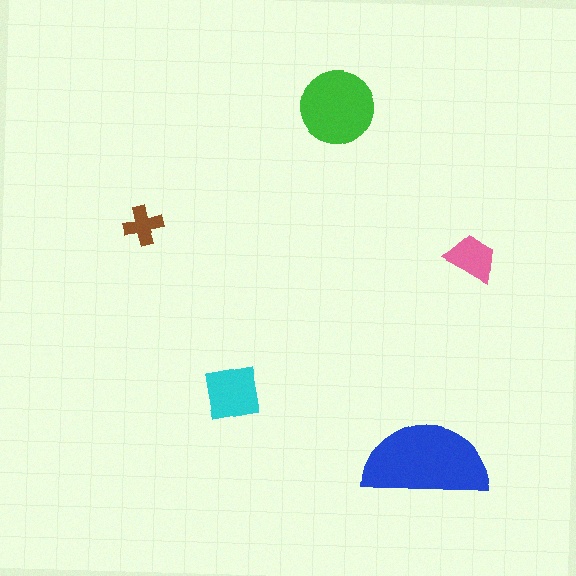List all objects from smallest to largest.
The brown cross, the pink trapezoid, the cyan square, the green circle, the blue semicircle.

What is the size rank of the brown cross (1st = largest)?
5th.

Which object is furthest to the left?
The brown cross is leftmost.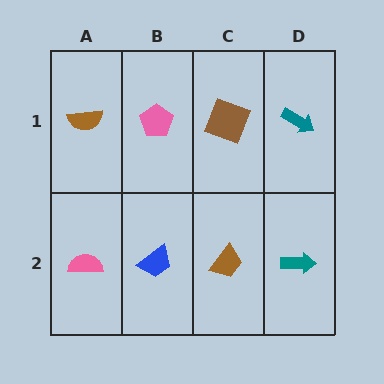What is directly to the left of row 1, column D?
A brown square.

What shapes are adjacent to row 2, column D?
A teal arrow (row 1, column D), a brown trapezoid (row 2, column C).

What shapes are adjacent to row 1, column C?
A brown trapezoid (row 2, column C), a pink pentagon (row 1, column B), a teal arrow (row 1, column D).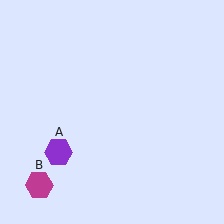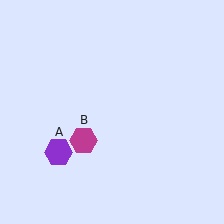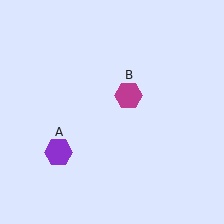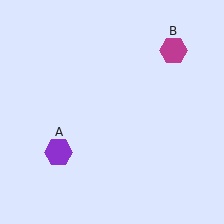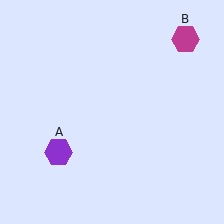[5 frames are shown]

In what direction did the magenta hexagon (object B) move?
The magenta hexagon (object B) moved up and to the right.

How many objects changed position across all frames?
1 object changed position: magenta hexagon (object B).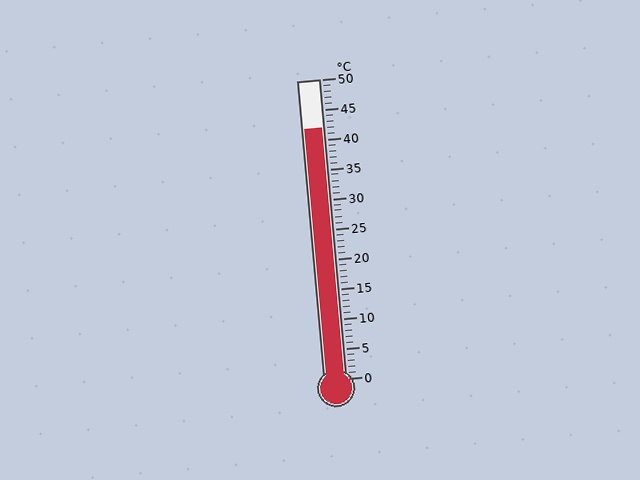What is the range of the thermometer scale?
The thermometer scale ranges from 0°C to 50°C.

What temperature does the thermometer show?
The thermometer shows approximately 42°C.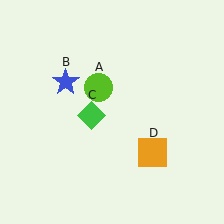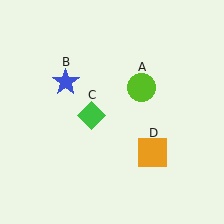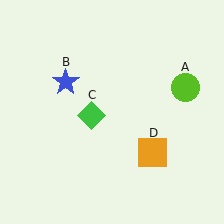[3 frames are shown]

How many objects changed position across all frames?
1 object changed position: lime circle (object A).